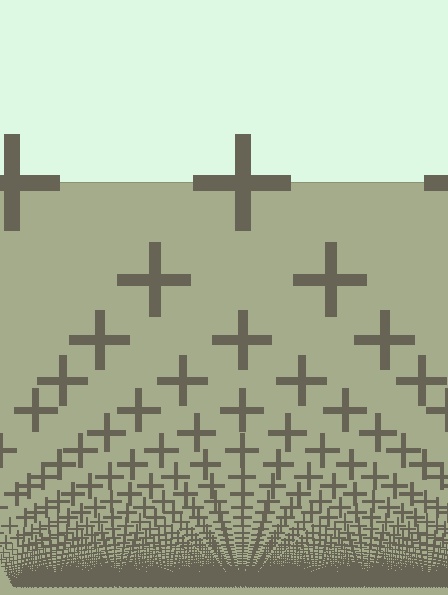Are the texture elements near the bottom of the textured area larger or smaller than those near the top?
Smaller. The gradient is inverted — elements near the bottom are smaller and denser.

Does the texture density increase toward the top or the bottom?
Density increases toward the bottom.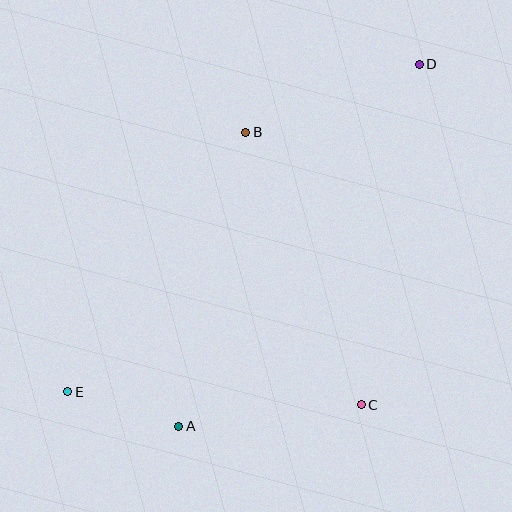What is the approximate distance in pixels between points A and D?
The distance between A and D is approximately 434 pixels.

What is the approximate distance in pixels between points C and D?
The distance between C and D is approximately 345 pixels.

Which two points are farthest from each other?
Points D and E are farthest from each other.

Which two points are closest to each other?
Points A and E are closest to each other.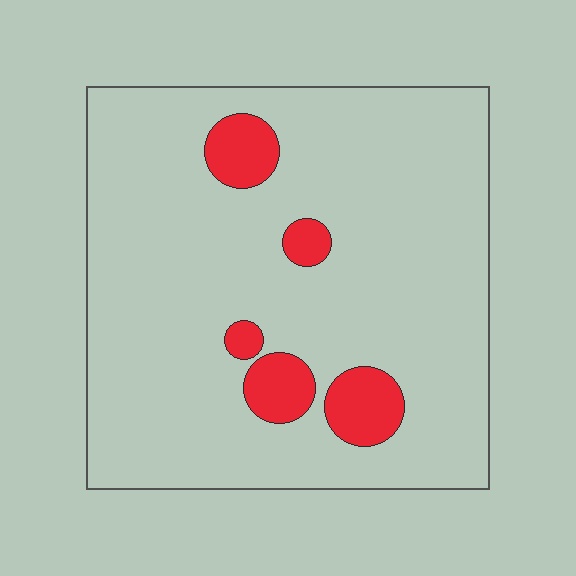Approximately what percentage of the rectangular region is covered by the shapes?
Approximately 10%.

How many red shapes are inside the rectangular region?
5.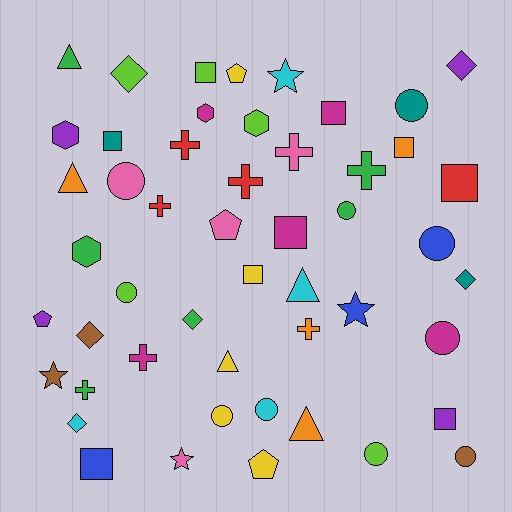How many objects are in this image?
There are 50 objects.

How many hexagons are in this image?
There are 4 hexagons.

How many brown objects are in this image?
There are 3 brown objects.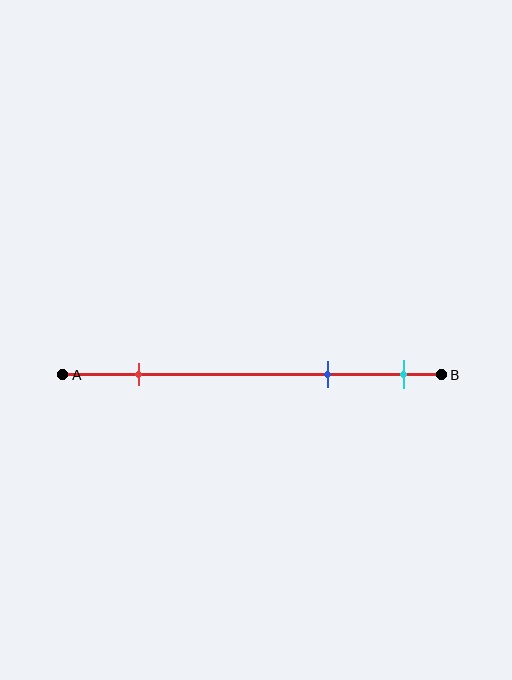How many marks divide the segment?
There are 3 marks dividing the segment.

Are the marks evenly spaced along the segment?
No, the marks are not evenly spaced.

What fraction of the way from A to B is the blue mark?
The blue mark is approximately 70% (0.7) of the way from A to B.